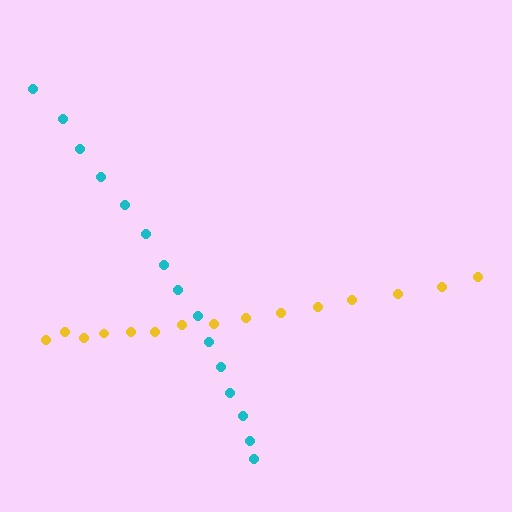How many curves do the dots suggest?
There are 2 distinct paths.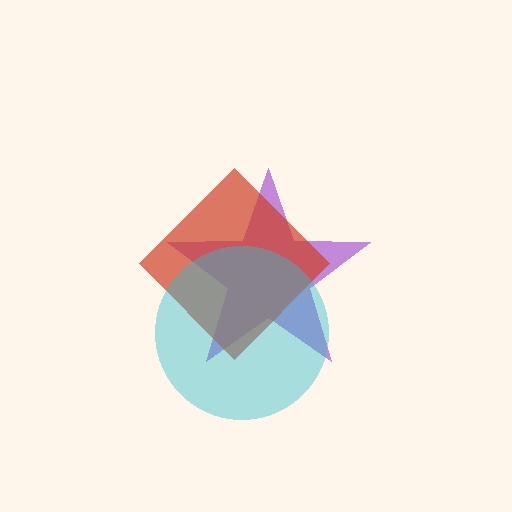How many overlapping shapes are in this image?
There are 3 overlapping shapes in the image.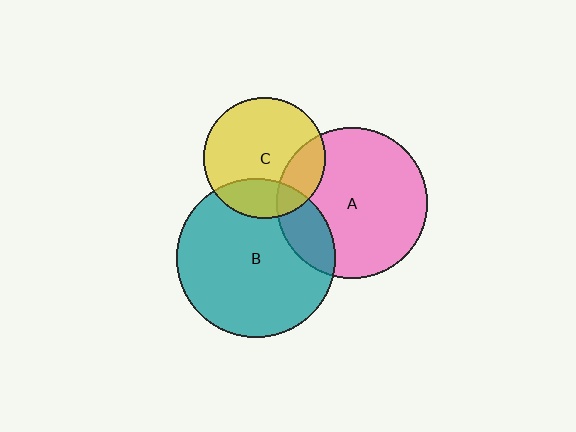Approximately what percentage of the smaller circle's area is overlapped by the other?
Approximately 20%.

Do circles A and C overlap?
Yes.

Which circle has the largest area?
Circle B (teal).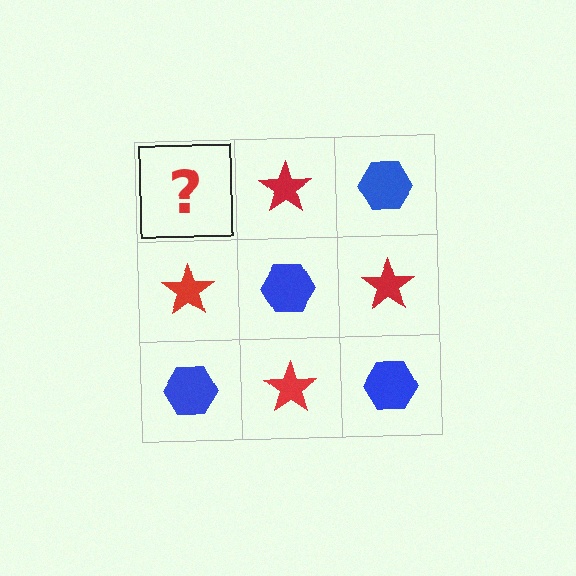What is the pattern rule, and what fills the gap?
The rule is that it alternates blue hexagon and red star in a checkerboard pattern. The gap should be filled with a blue hexagon.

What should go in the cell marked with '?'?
The missing cell should contain a blue hexagon.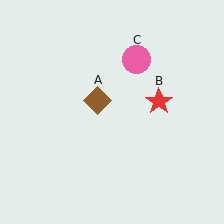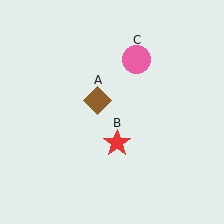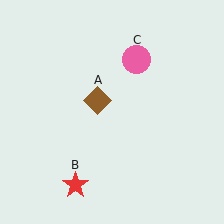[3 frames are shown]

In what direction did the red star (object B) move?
The red star (object B) moved down and to the left.